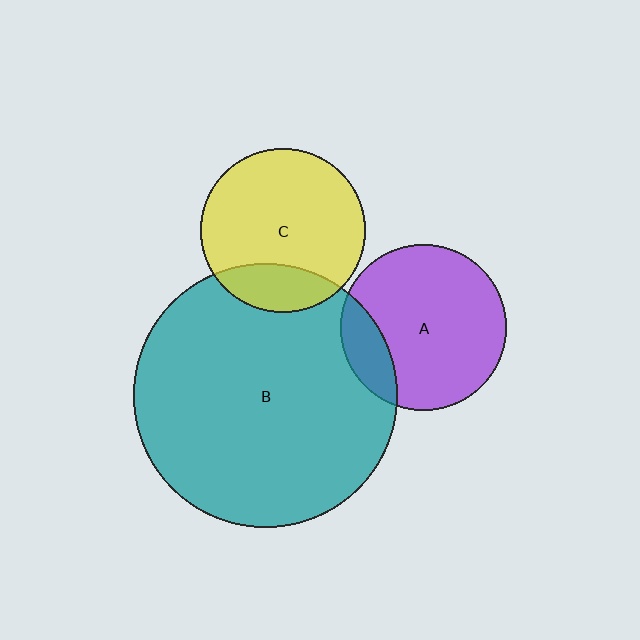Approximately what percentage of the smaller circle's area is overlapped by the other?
Approximately 20%.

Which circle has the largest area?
Circle B (teal).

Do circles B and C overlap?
Yes.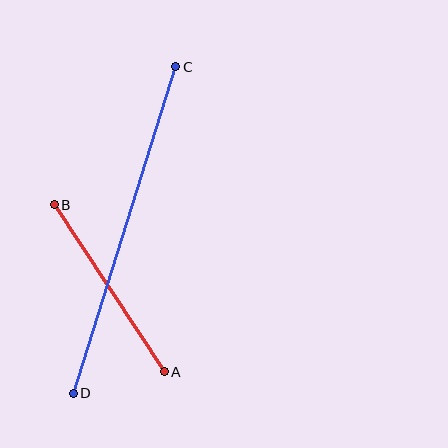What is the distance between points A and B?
The distance is approximately 200 pixels.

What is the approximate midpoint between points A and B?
The midpoint is at approximately (109, 288) pixels.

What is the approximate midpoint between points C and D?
The midpoint is at approximately (124, 230) pixels.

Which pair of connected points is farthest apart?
Points C and D are farthest apart.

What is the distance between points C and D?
The distance is approximately 342 pixels.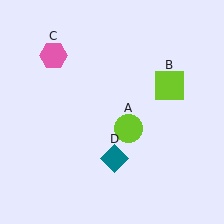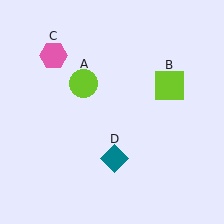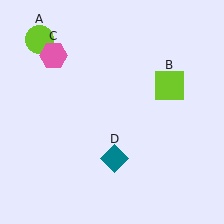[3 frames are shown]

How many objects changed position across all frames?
1 object changed position: lime circle (object A).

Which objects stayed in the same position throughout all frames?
Lime square (object B) and pink hexagon (object C) and teal diamond (object D) remained stationary.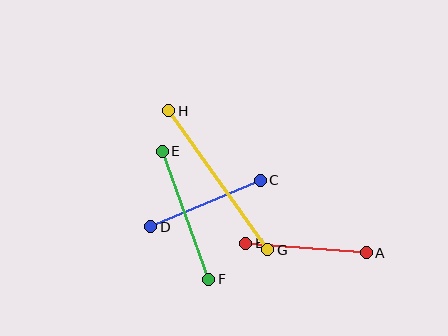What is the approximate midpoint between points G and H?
The midpoint is at approximately (218, 180) pixels.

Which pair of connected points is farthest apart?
Points G and H are farthest apart.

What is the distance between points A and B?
The distance is approximately 121 pixels.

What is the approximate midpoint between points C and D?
The midpoint is at approximately (205, 204) pixels.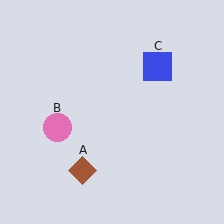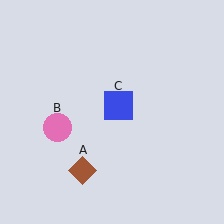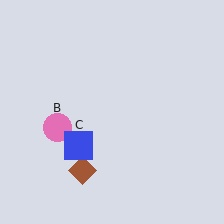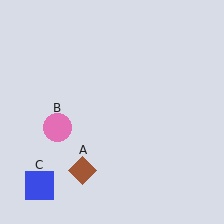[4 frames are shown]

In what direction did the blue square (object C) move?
The blue square (object C) moved down and to the left.